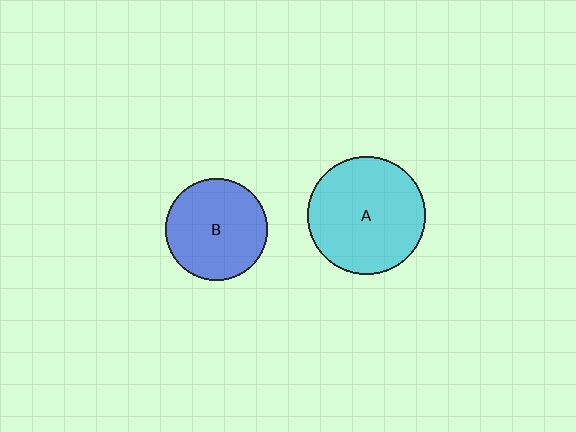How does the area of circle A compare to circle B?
Approximately 1.3 times.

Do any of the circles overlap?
No, none of the circles overlap.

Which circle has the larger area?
Circle A (cyan).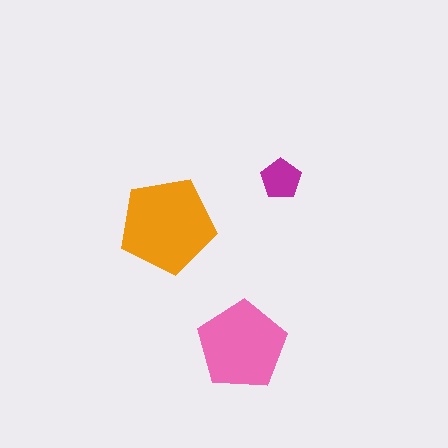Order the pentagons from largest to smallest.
the orange one, the pink one, the magenta one.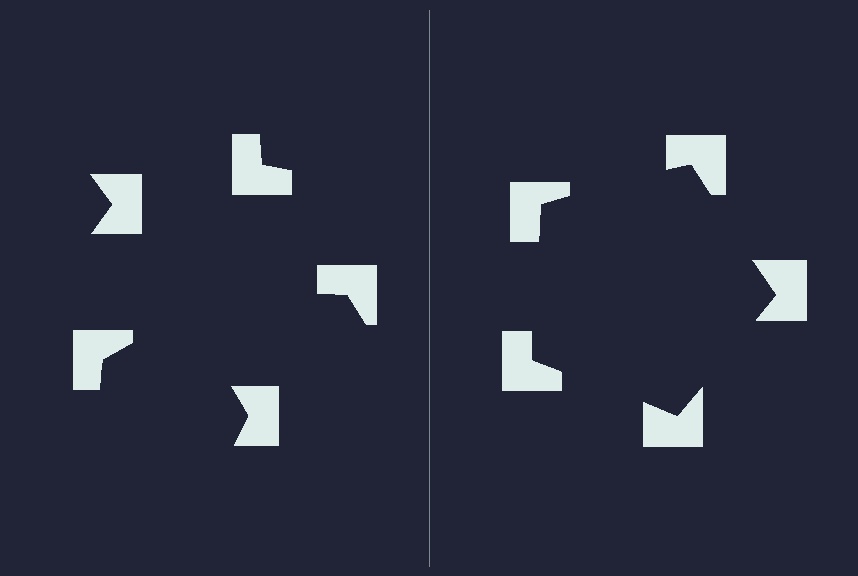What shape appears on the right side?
An illusory pentagon.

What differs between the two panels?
The notched squares are positioned identically on both sides; only the wedge orientations differ. On the right they align to a pentagon; on the left they are misaligned.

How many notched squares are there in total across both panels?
10 — 5 on each side.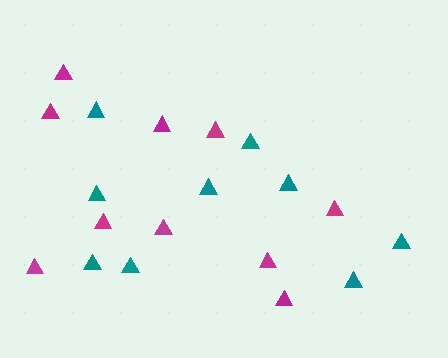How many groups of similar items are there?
There are 2 groups: one group of magenta triangles (10) and one group of teal triangles (9).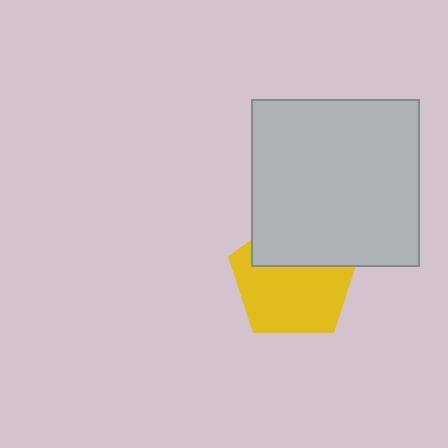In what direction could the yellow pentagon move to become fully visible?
The yellow pentagon could move down. That would shift it out from behind the light gray square entirely.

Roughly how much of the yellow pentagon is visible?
About half of it is visible (roughly 64%).